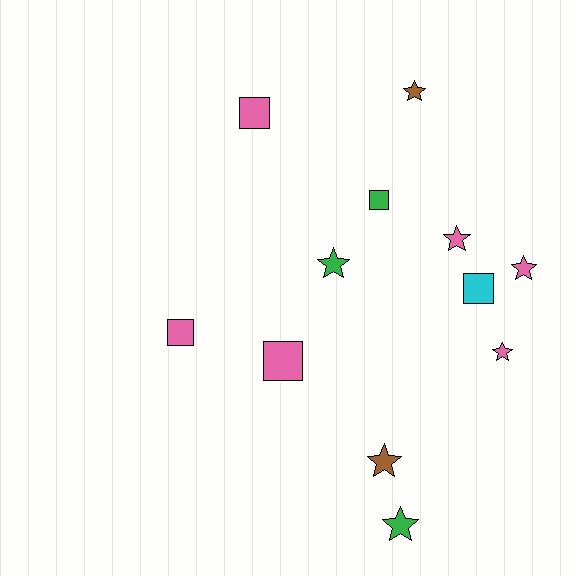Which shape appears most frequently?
Star, with 7 objects.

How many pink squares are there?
There are 3 pink squares.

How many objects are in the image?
There are 12 objects.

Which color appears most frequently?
Pink, with 6 objects.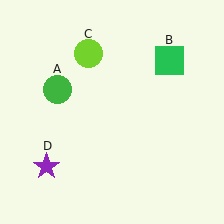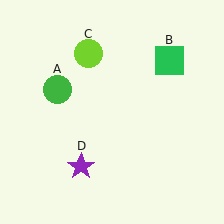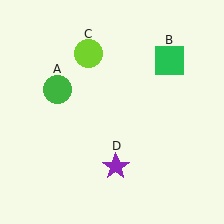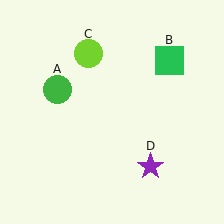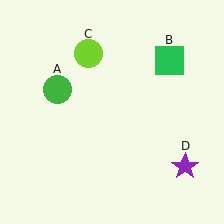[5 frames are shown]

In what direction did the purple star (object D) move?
The purple star (object D) moved right.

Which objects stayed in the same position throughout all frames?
Green circle (object A) and green square (object B) and lime circle (object C) remained stationary.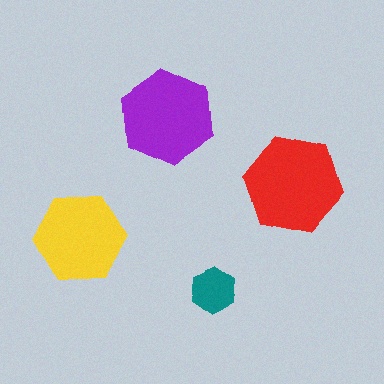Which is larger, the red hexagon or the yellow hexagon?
The red one.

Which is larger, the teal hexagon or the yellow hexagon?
The yellow one.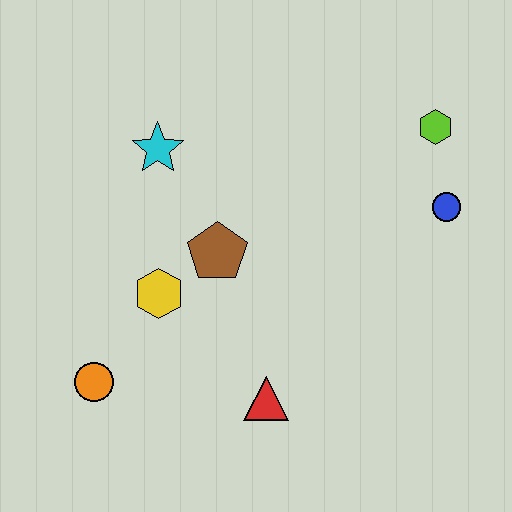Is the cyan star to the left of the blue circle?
Yes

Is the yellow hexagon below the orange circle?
No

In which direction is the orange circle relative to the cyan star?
The orange circle is below the cyan star.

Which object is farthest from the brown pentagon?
The lime hexagon is farthest from the brown pentagon.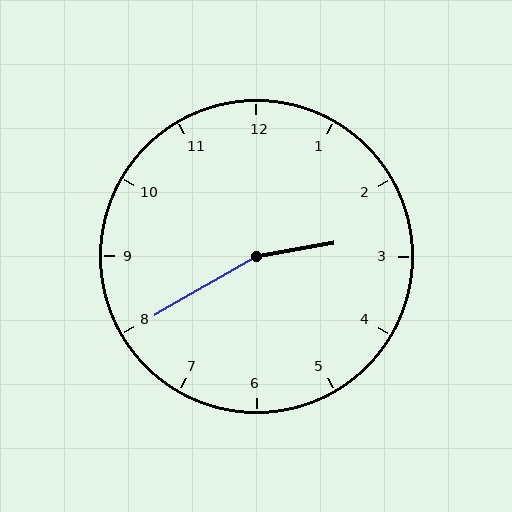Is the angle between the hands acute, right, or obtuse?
It is obtuse.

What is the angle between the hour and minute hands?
Approximately 160 degrees.